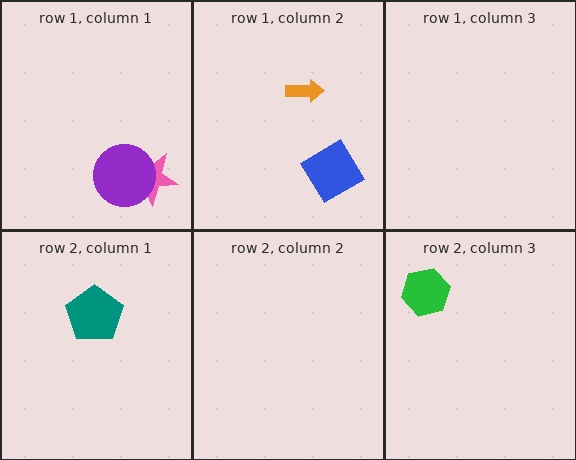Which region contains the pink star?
The row 1, column 1 region.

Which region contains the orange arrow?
The row 1, column 2 region.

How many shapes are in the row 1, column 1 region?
2.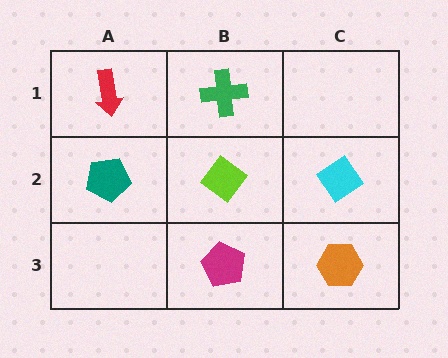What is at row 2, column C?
A cyan diamond.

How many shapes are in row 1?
2 shapes.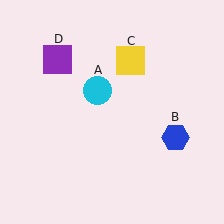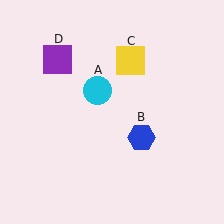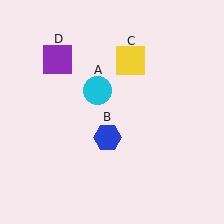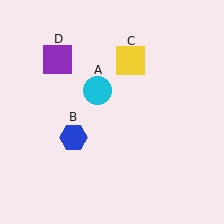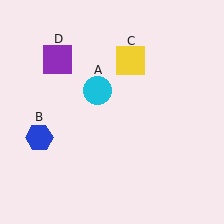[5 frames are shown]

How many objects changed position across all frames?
1 object changed position: blue hexagon (object B).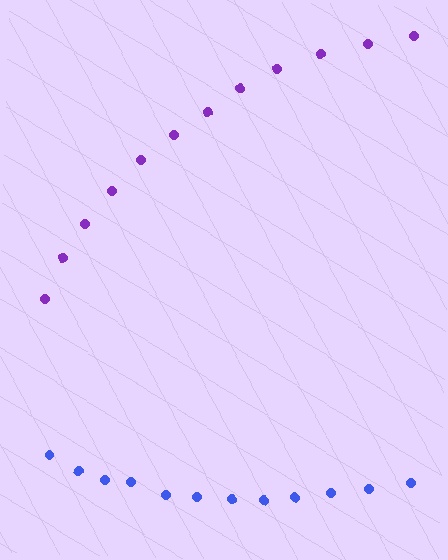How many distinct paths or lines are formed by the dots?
There are 2 distinct paths.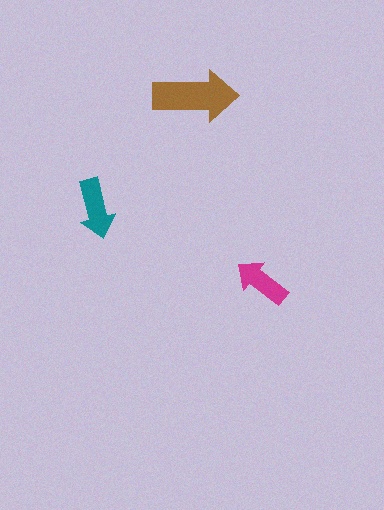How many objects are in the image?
There are 3 objects in the image.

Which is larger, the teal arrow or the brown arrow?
The brown one.